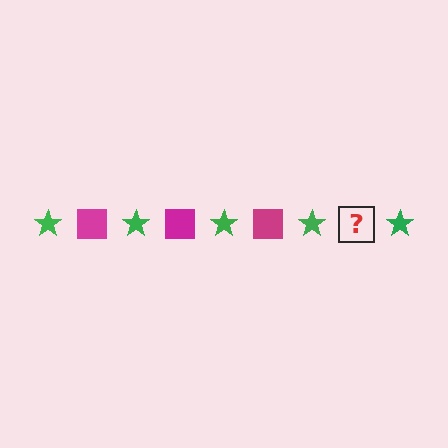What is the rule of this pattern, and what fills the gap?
The rule is that the pattern alternates between green star and magenta square. The gap should be filled with a magenta square.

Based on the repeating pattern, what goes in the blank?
The blank should be a magenta square.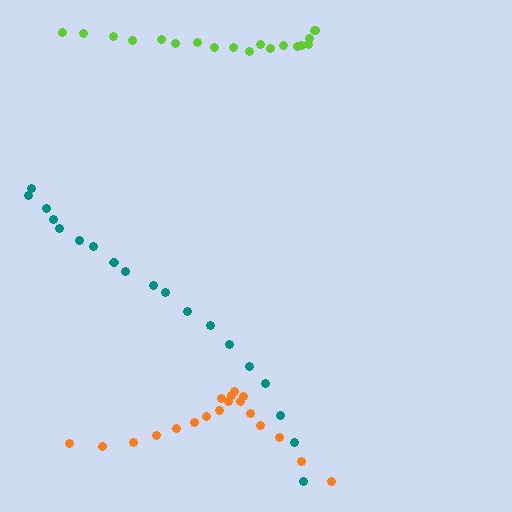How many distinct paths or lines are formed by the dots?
There are 3 distinct paths.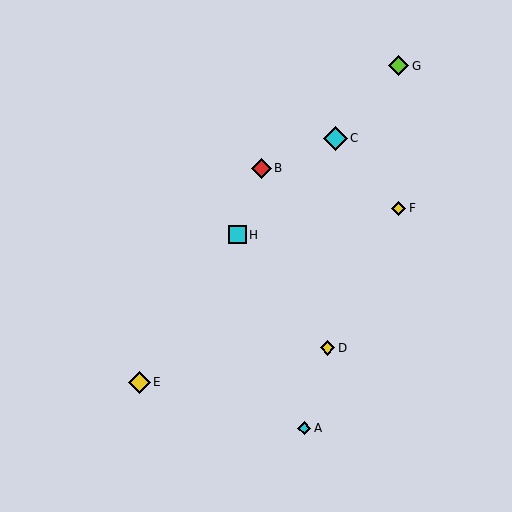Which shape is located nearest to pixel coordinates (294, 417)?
The cyan diamond (labeled A) at (304, 428) is nearest to that location.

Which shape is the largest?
The cyan diamond (labeled C) is the largest.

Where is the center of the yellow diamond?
The center of the yellow diamond is at (139, 382).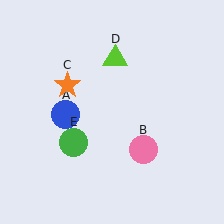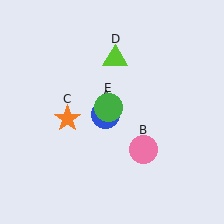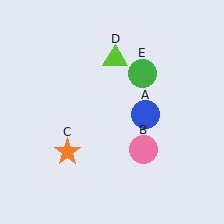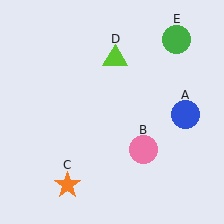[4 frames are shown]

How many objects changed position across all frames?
3 objects changed position: blue circle (object A), orange star (object C), green circle (object E).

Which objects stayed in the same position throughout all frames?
Pink circle (object B) and lime triangle (object D) remained stationary.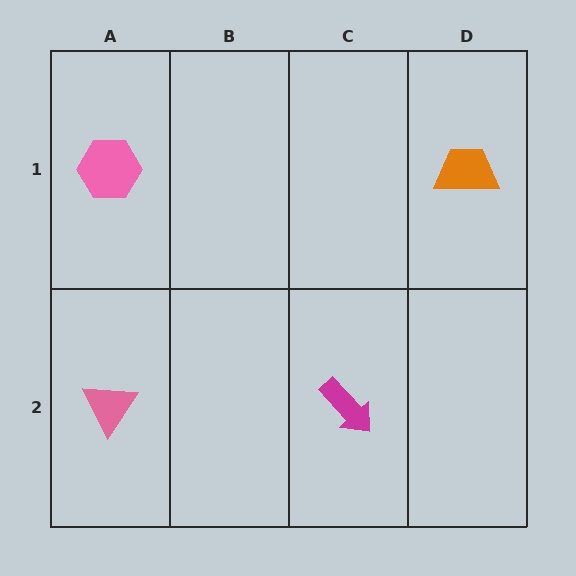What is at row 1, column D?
An orange trapezoid.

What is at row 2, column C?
A magenta arrow.